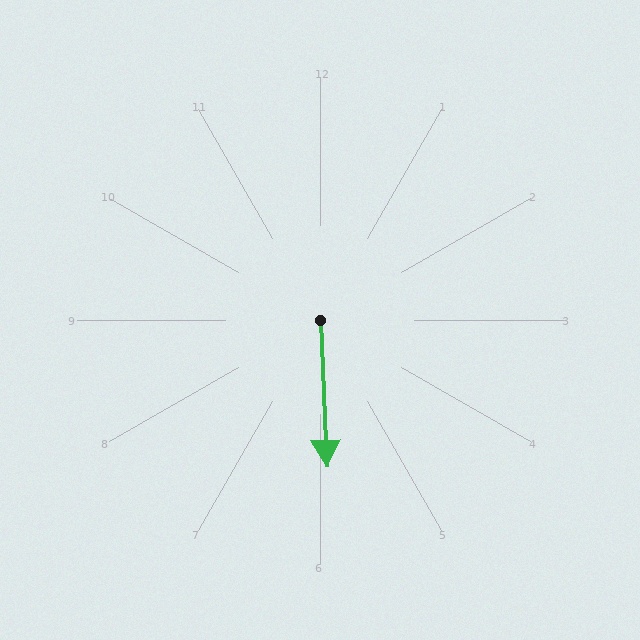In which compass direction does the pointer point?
South.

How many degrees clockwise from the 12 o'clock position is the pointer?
Approximately 177 degrees.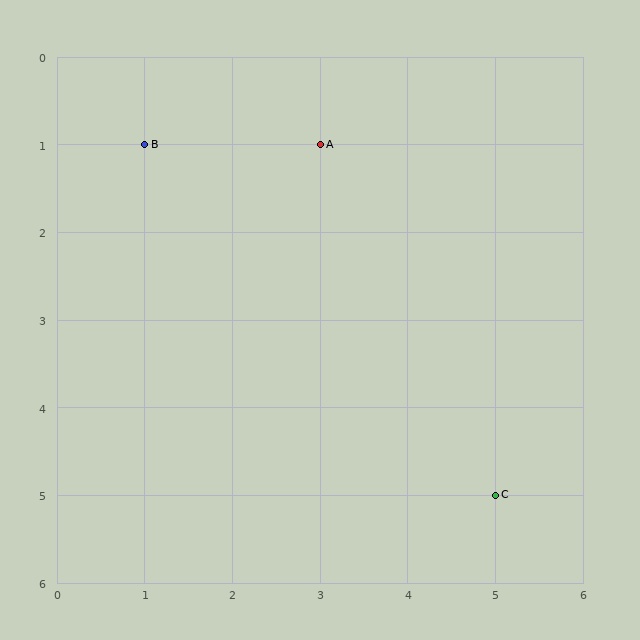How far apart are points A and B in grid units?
Points A and B are 2 columns apart.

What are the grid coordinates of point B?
Point B is at grid coordinates (1, 1).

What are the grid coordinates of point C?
Point C is at grid coordinates (5, 5).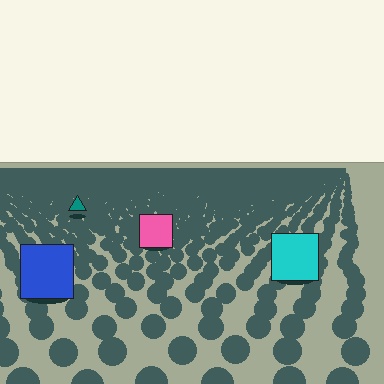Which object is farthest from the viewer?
The teal triangle is farthest from the viewer. It appears smaller and the ground texture around it is denser.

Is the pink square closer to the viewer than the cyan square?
No. The cyan square is closer — you can tell from the texture gradient: the ground texture is coarser near it.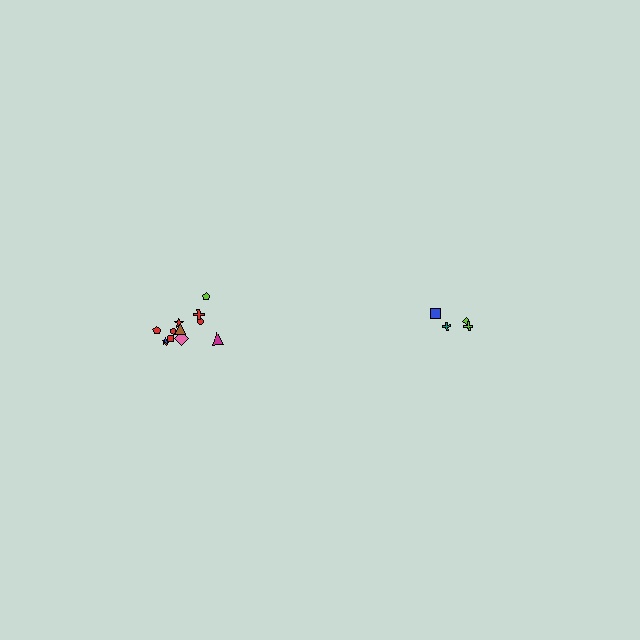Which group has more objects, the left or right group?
The left group.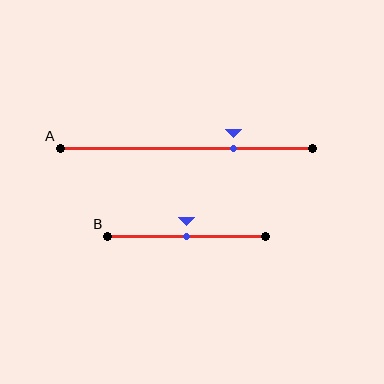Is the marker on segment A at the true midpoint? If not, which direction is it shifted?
No, the marker on segment A is shifted to the right by about 19% of the segment length.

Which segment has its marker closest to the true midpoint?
Segment B has its marker closest to the true midpoint.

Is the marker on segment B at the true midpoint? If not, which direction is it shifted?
Yes, the marker on segment B is at the true midpoint.